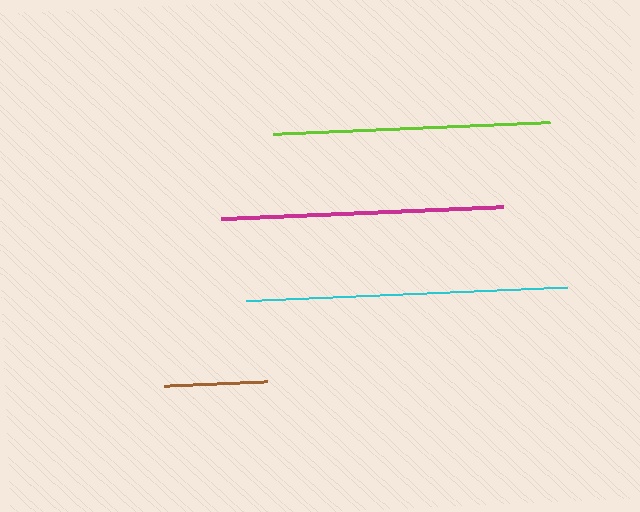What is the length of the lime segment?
The lime segment is approximately 277 pixels long.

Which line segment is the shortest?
The brown line is the shortest at approximately 102 pixels.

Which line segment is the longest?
The cyan line is the longest at approximately 321 pixels.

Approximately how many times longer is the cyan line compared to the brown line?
The cyan line is approximately 3.1 times the length of the brown line.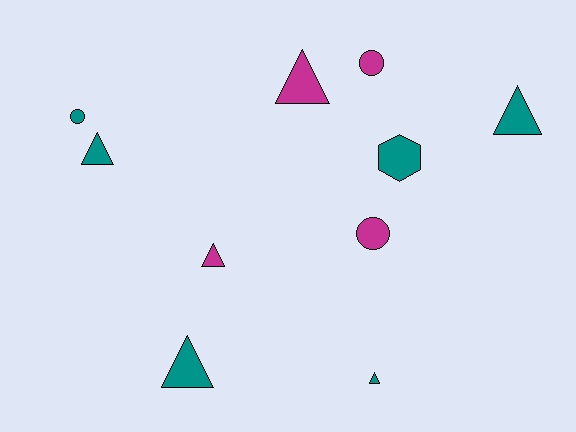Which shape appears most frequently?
Triangle, with 6 objects.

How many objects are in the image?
There are 10 objects.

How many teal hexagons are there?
There is 1 teal hexagon.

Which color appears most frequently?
Teal, with 6 objects.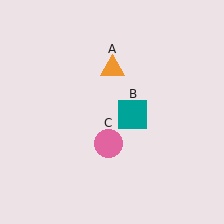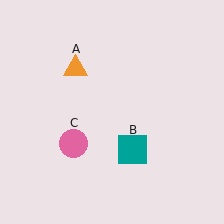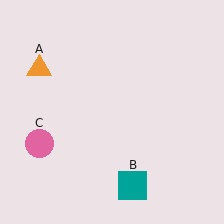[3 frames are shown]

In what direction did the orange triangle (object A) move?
The orange triangle (object A) moved left.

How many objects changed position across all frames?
3 objects changed position: orange triangle (object A), teal square (object B), pink circle (object C).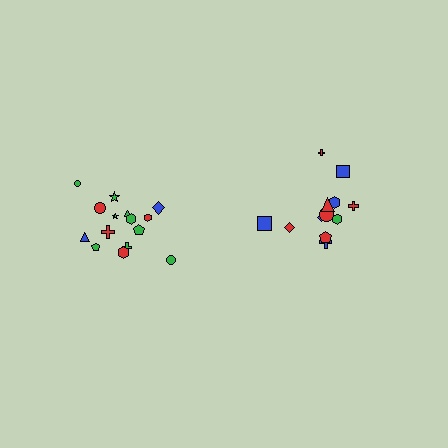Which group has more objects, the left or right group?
The left group.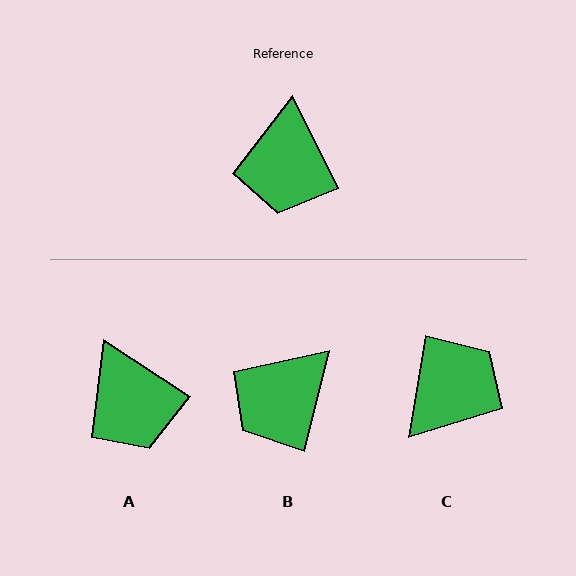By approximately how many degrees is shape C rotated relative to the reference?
Approximately 145 degrees counter-clockwise.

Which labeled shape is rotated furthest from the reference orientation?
C, about 145 degrees away.